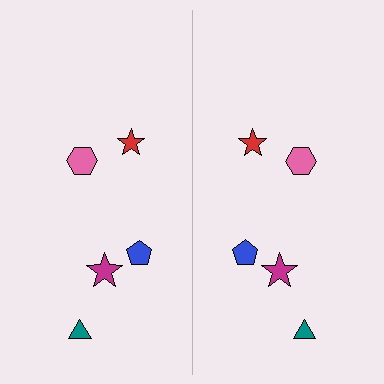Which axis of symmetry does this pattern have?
The pattern has a vertical axis of symmetry running through the center of the image.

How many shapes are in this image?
There are 10 shapes in this image.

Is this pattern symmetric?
Yes, this pattern has bilateral (reflection) symmetry.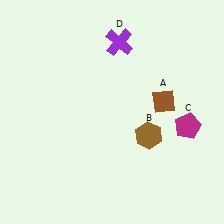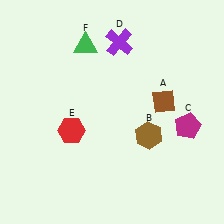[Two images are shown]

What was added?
A red hexagon (E), a green triangle (F) were added in Image 2.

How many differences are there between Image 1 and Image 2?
There are 2 differences between the two images.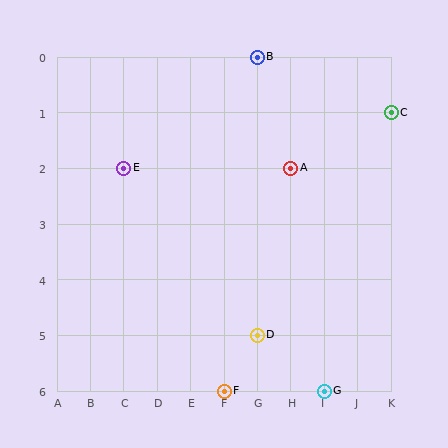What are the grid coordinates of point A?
Point A is at grid coordinates (H, 2).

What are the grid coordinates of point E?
Point E is at grid coordinates (C, 2).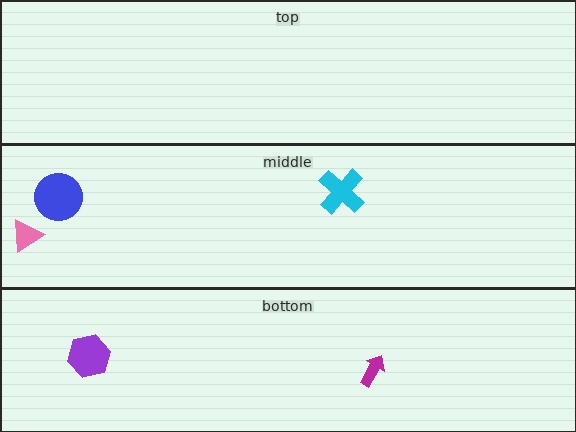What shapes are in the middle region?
The cyan cross, the pink triangle, the blue circle.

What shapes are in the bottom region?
The magenta arrow, the purple hexagon.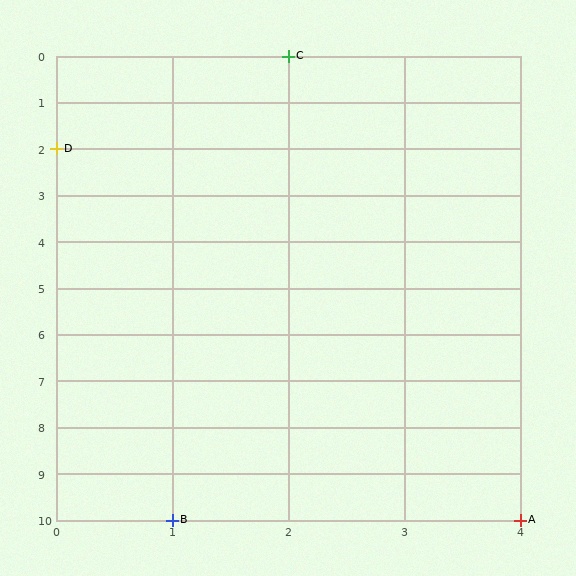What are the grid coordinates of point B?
Point B is at grid coordinates (1, 10).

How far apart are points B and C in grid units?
Points B and C are 1 column and 10 rows apart (about 10.0 grid units diagonally).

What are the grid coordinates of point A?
Point A is at grid coordinates (4, 10).